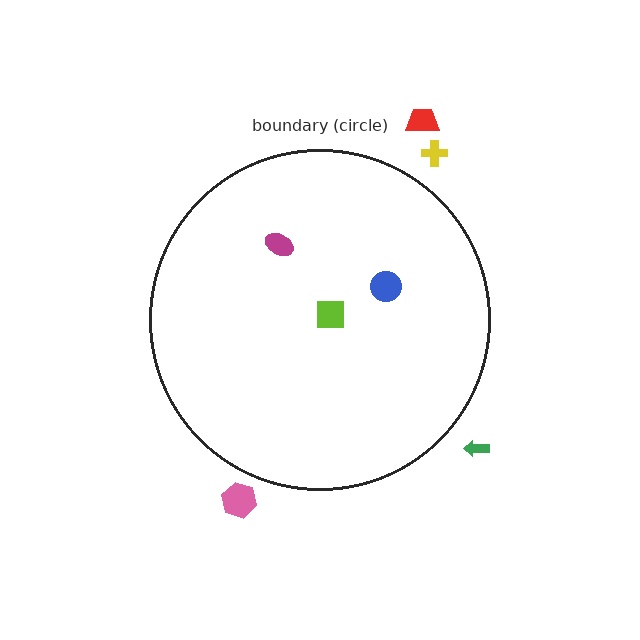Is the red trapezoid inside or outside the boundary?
Outside.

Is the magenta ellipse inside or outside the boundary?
Inside.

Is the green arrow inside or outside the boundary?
Outside.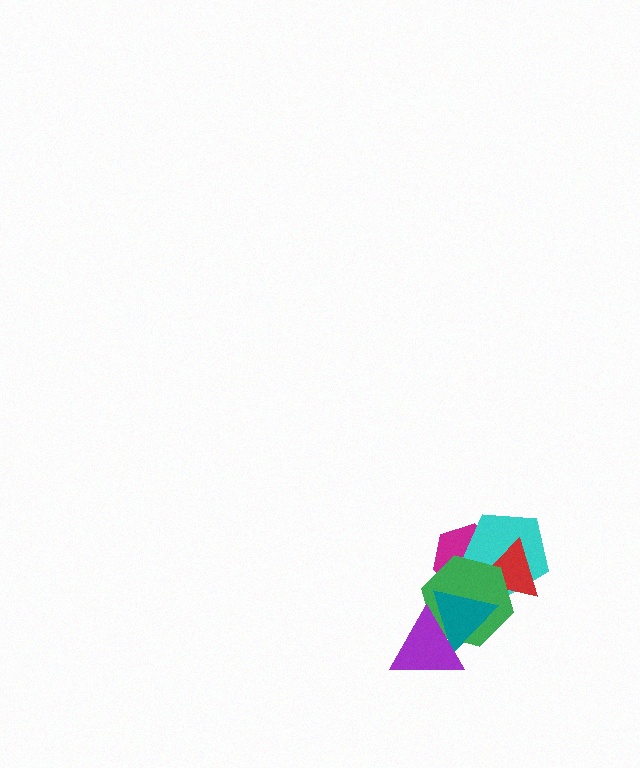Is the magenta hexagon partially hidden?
Yes, it is partially covered by another shape.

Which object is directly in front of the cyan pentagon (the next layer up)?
The red triangle is directly in front of the cyan pentagon.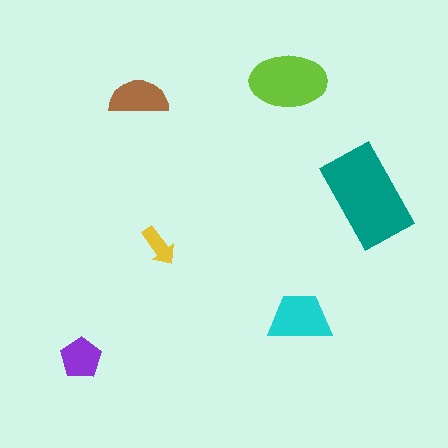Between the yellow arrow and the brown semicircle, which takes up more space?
The brown semicircle.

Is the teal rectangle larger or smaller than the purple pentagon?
Larger.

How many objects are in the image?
There are 6 objects in the image.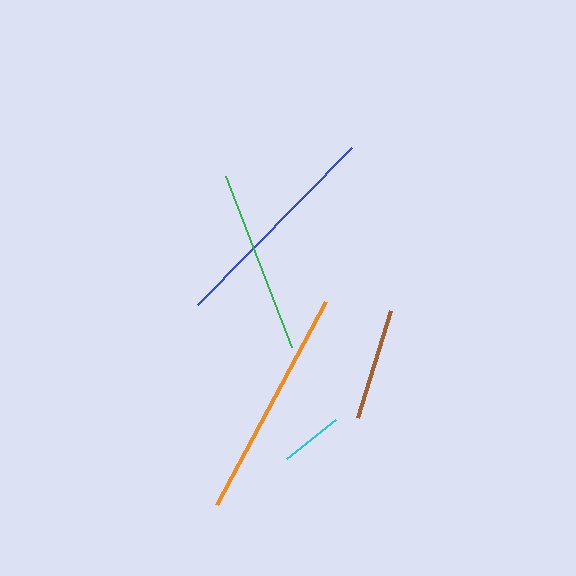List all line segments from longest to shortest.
From longest to shortest: orange, blue, green, brown, cyan.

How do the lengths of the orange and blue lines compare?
The orange and blue lines are approximately the same length.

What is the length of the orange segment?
The orange segment is approximately 230 pixels long.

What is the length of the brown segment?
The brown segment is approximately 112 pixels long.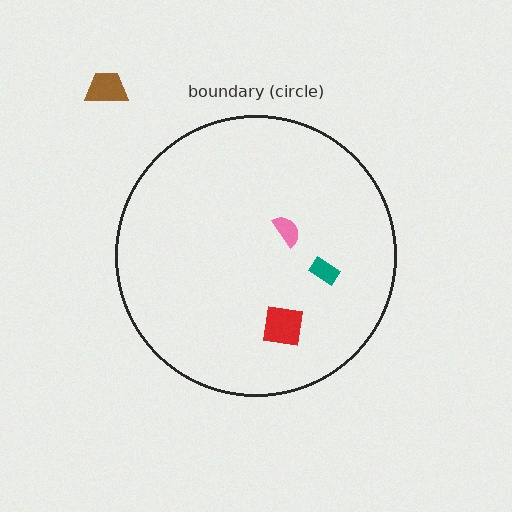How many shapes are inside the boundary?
3 inside, 1 outside.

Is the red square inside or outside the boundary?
Inside.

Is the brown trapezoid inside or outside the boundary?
Outside.